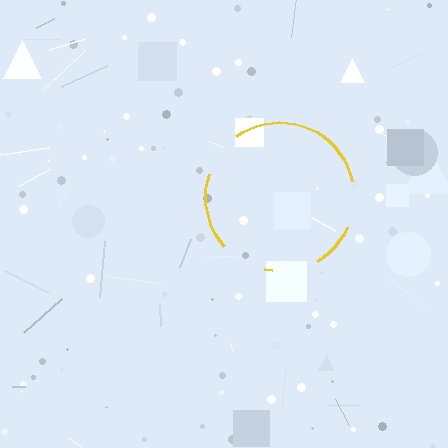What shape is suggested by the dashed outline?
The dashed outline suggests a circle.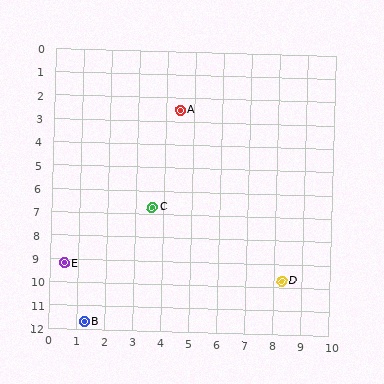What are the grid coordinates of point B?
Point B is at approximately (1.3, 11.7).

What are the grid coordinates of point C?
Point C is at approximately (3.6, 6.7).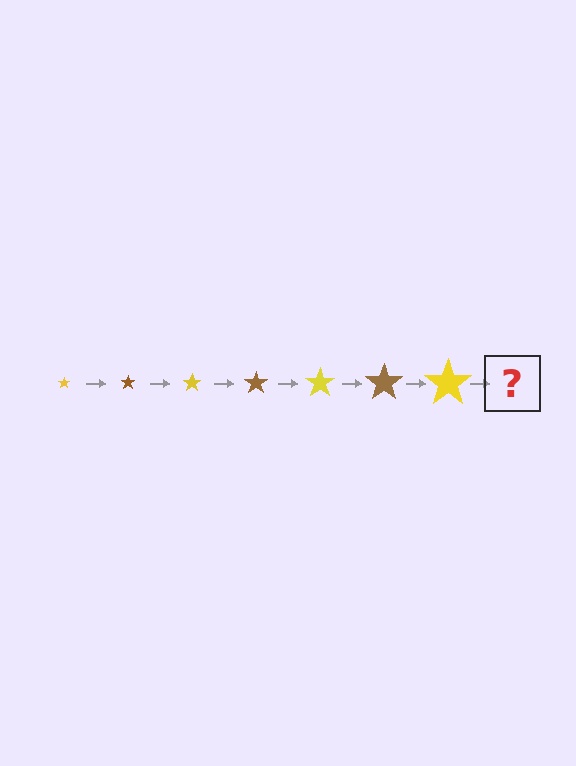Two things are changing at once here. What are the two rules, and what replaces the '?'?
The two rules are that the star grows larger each step and the color cycles through yellow and brown. The '?' should be a brown star, larger than the previous one.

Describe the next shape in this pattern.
It should be a brown star, larger than the previous one.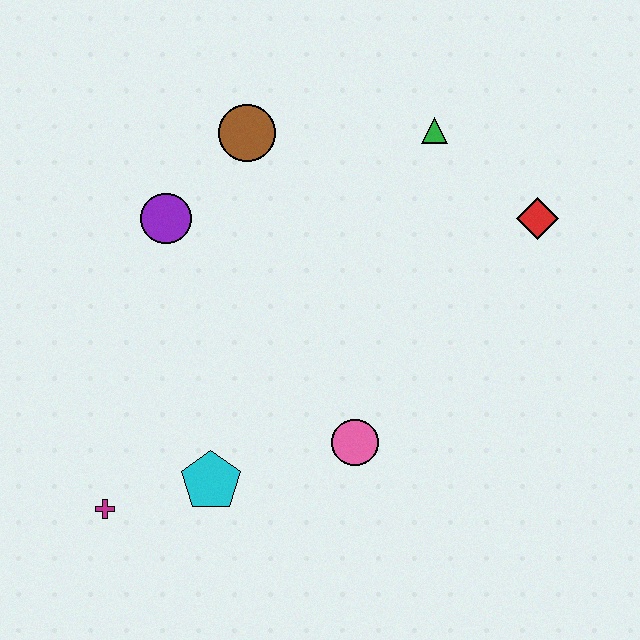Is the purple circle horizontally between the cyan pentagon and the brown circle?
No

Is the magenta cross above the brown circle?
No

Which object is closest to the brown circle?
The purple circle is closest to the brown circle.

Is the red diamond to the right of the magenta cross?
Yes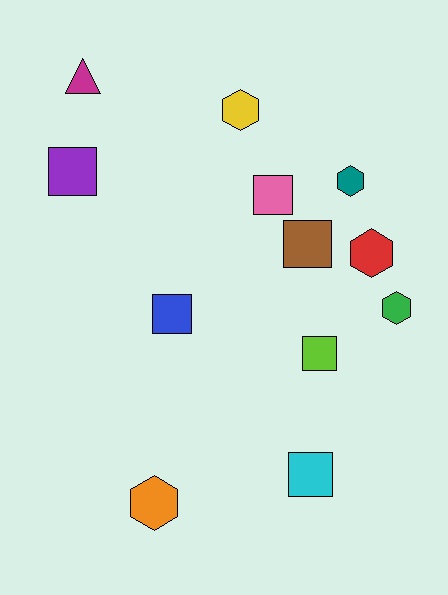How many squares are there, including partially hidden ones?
There are 6 squares.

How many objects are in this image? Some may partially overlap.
There are 12 objects.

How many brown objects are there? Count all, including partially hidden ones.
There is 1 brown object.